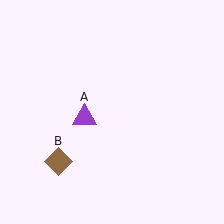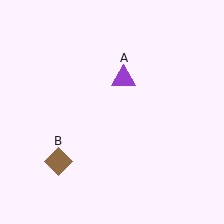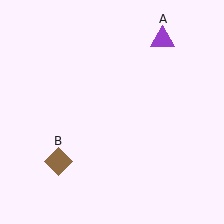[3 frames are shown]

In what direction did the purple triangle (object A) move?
The purple triangle (object A) moved up and to the right.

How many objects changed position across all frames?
1 object changed position: purple triangle (object A).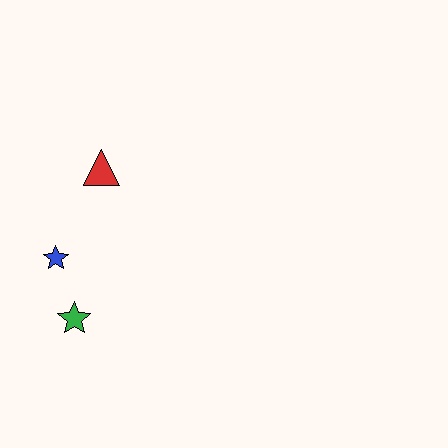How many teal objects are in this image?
There are no teal objects.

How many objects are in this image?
There are 3 objects.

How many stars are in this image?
There are 2 stars.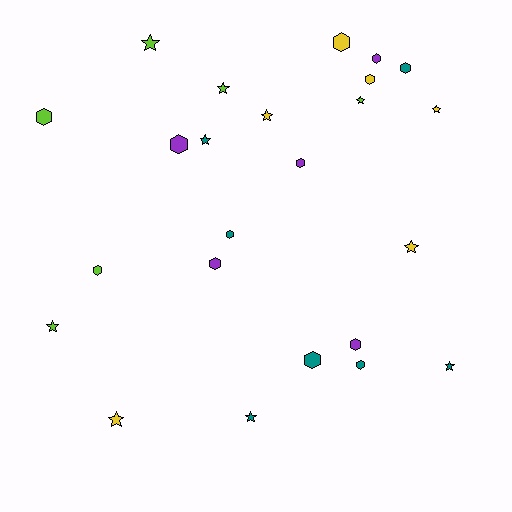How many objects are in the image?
There are 24 objects.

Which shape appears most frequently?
Hexagon, with 13 objects.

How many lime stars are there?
There are 4 lime stars.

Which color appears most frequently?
Teal, with 7 objects.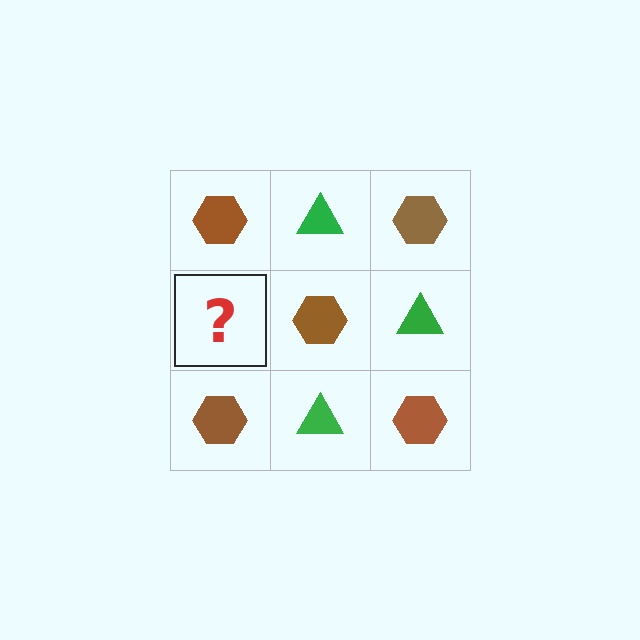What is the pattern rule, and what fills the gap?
The rule is that it alternates brown hexagon and green triangle in a checkerboard pattern. The gap should be filled with a green triangle.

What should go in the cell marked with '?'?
The missing cell should contain a green triangle.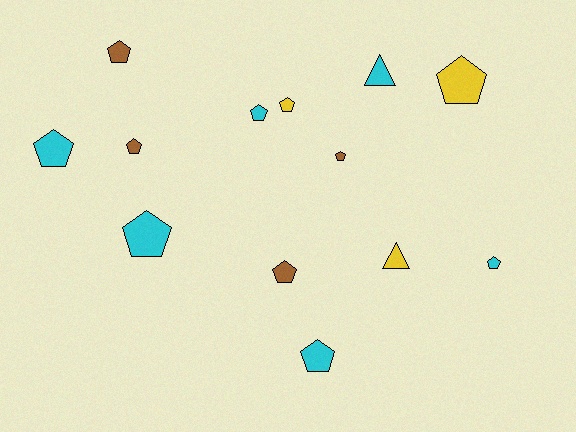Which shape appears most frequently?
Pentagon, with 11 objects.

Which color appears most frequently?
Cyan, with 6 objects.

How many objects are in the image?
There are 13 objects.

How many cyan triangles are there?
There is 1 cyan triangle.